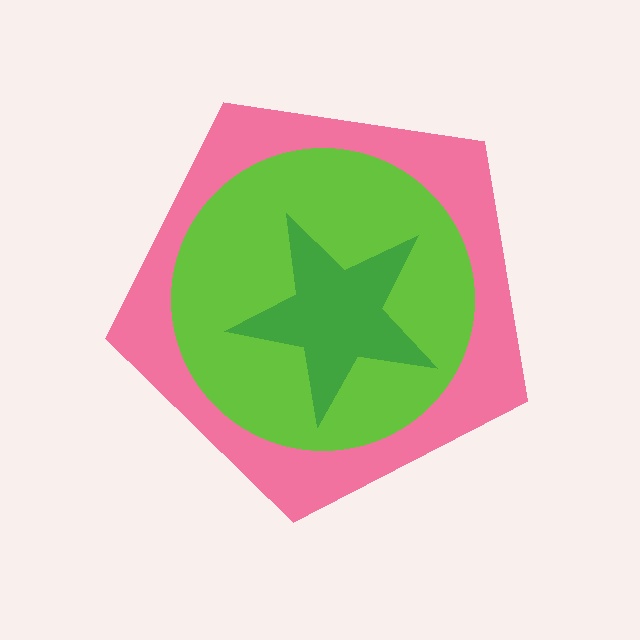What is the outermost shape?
The pink pentagon.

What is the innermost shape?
The green star.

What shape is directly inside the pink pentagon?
The lime circle.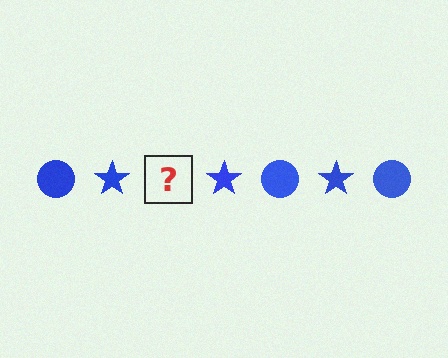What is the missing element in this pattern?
The missing element is a blue circle.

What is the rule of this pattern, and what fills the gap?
The rule is that the pattern cycles through circle, star shapes in blue. The gap should be filled with a blue circle.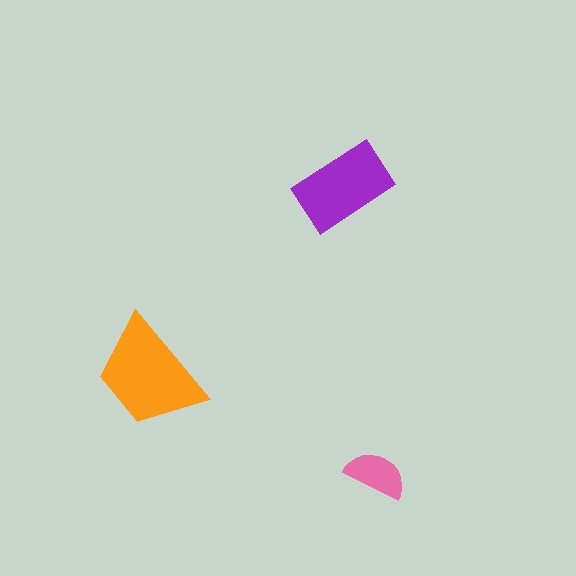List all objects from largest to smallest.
The orange trapezoid, the purple rectangle, the pink semicircle.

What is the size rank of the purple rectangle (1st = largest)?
2nd.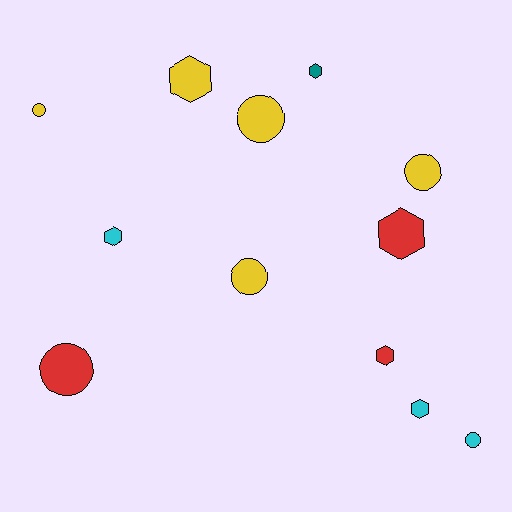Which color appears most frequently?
Yellow, with 5 objects.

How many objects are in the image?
There are 12 objects.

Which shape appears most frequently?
Hexagon, with 6 objects.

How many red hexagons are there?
There are 2 red hexagons.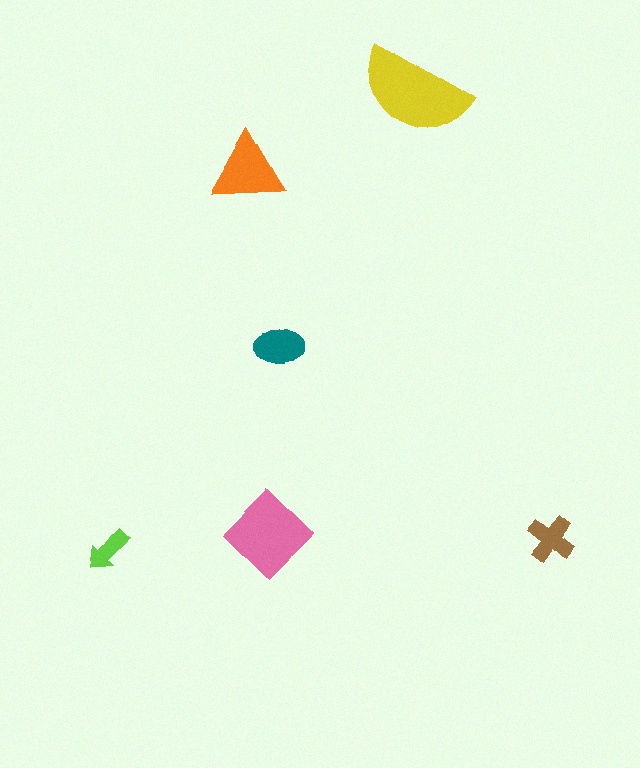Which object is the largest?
The yellow semicircle.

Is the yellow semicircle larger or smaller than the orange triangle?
Larger.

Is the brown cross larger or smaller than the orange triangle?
Smaller.